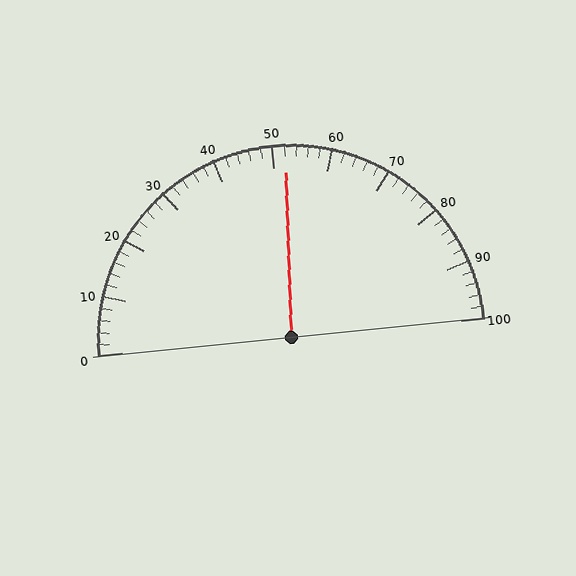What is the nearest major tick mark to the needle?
The nearest major tick mark is 50.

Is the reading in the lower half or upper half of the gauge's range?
The reading is in the upper half of the range (0 to 100).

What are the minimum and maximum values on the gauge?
The gauge ranges from 0 to 100.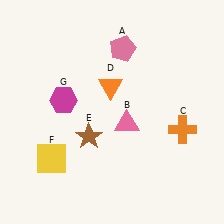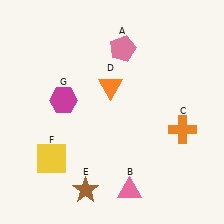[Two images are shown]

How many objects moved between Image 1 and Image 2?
2 objects moved between the two images.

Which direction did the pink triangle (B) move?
The pink triangle (B) moved down.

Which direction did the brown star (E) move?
The brown star (E) moved down.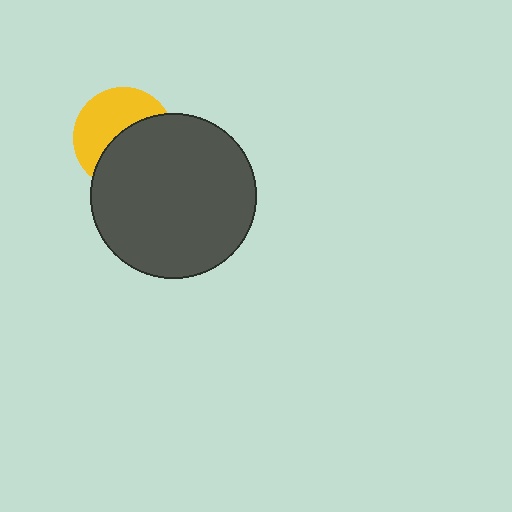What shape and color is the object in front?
The object in front is a dark gray circle.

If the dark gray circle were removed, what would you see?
You would see the complete yellow circle.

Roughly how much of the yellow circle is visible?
About half of it is visible (roughly 48%).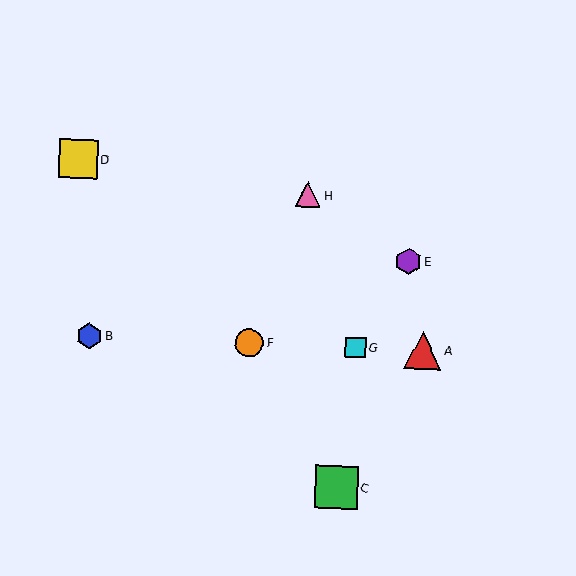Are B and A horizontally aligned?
Yes, both are at y≈336.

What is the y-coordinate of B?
Object B is at y≈336.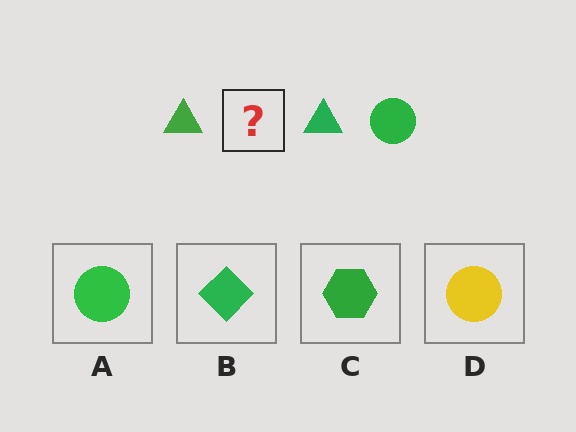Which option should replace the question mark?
Option A.